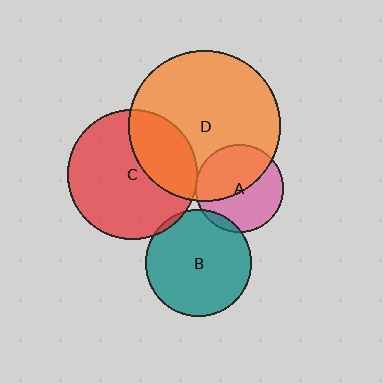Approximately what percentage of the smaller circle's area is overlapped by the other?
Approximately 5%.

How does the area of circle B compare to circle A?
Approximately 1.5 times.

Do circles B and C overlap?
Yes.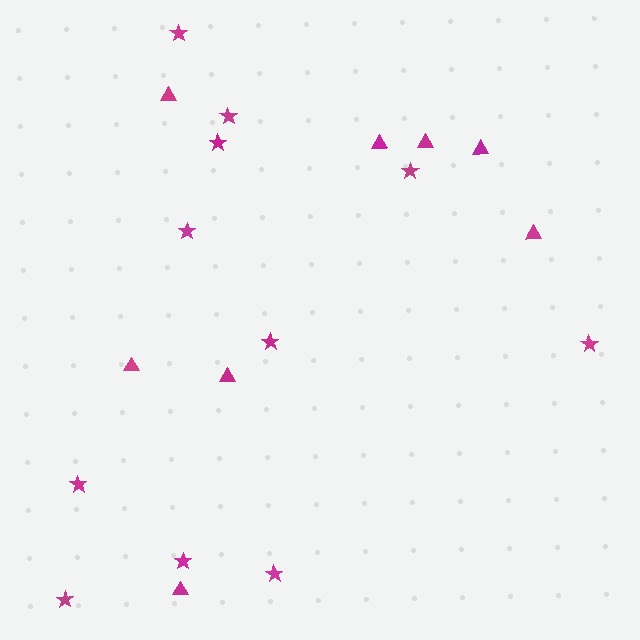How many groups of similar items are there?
There are 2 groups: one group of triangles (8) and one group of stars (11).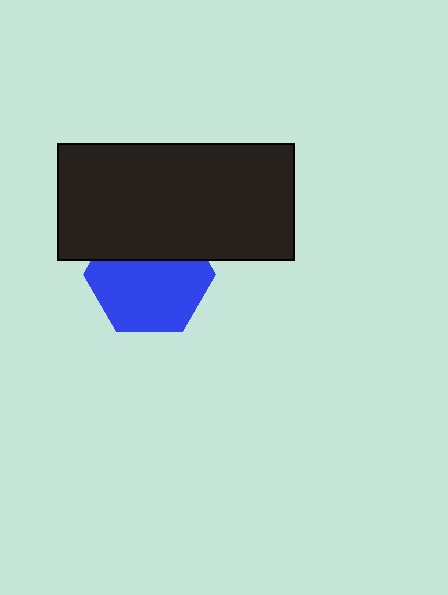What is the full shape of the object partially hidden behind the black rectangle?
The partially hidden object is a blue hexagon.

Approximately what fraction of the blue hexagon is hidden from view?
Roughly 37% of the blue hexagon is hidden behind the black rectangle.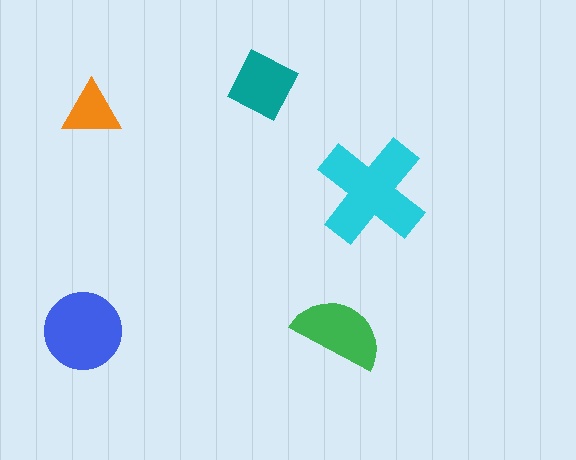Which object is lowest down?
The blue circle is bottommost.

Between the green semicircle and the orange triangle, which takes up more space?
The green semicircle.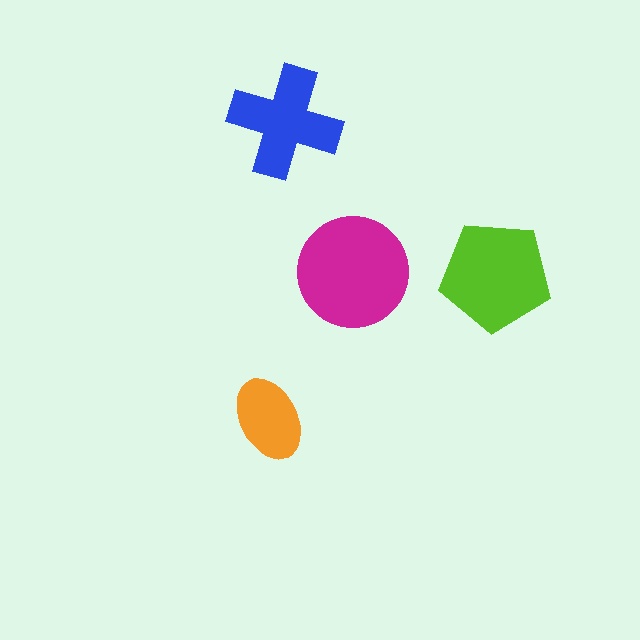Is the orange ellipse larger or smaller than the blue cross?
Smaller.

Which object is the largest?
The magenta circle.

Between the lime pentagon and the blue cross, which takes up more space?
The lime pentagon.